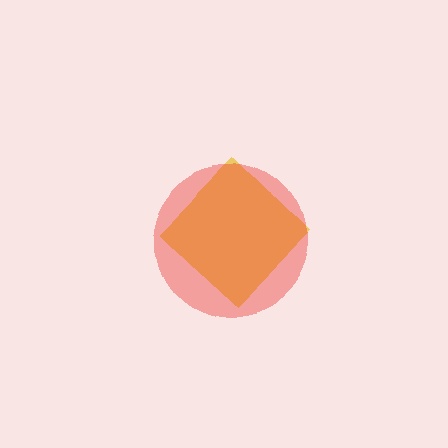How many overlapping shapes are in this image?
There are 2 overlapping shapes in the image.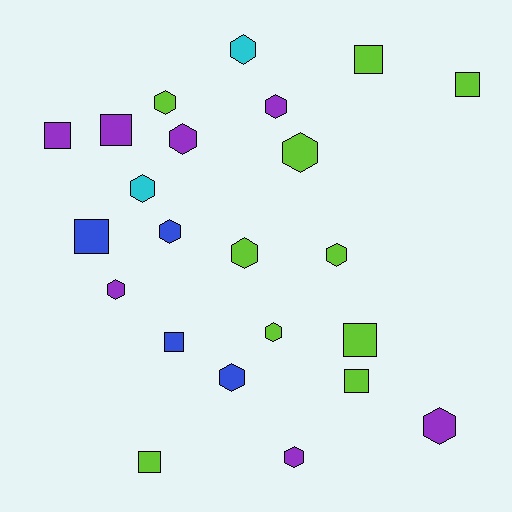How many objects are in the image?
There are 23 objects.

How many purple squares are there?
There are 2 purple squares.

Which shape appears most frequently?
Hexagon, with 14 objects.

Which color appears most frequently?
Lime, with 10 objects.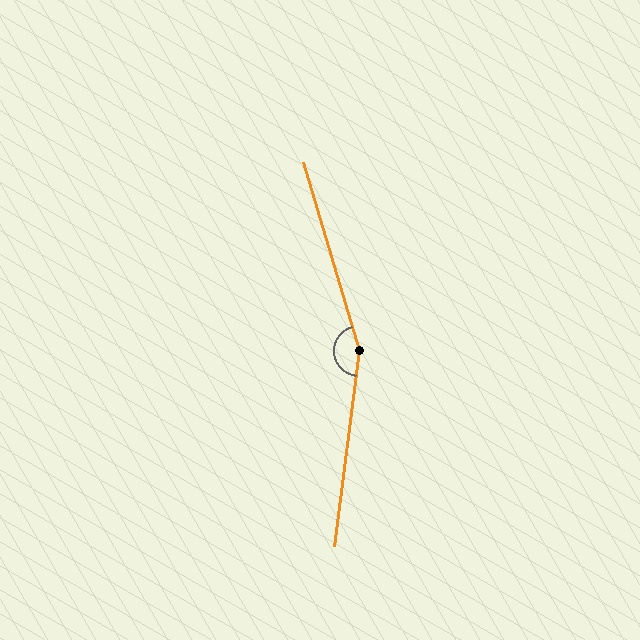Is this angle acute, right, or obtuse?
It is obtuse.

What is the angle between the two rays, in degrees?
Approximately 156 degrees.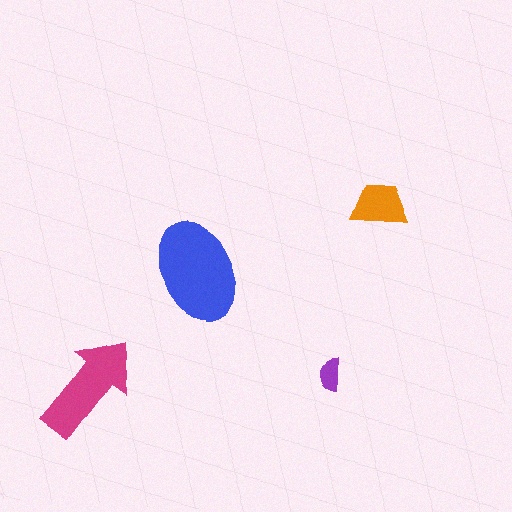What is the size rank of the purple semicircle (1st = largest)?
4th.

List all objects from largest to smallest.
The blue ellipse, the magenta arrow, the orange trapezoid, the purple semicircle.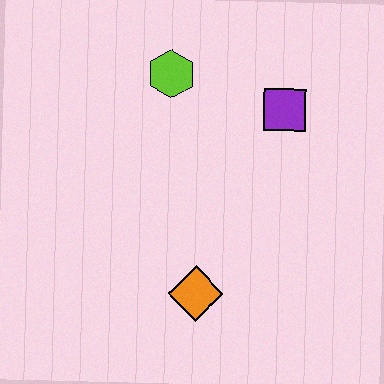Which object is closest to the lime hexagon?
The purple square is closest to the lime hexagon.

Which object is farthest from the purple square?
The orange diamond is farthest from the purple square.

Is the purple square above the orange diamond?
Yes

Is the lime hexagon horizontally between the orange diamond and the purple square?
No